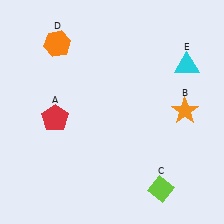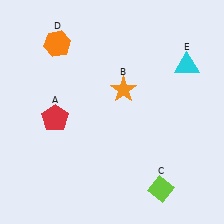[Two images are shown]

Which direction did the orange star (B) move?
The orange star (B) moved left.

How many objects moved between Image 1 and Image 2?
1 object moved between the two images.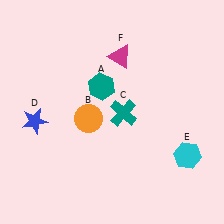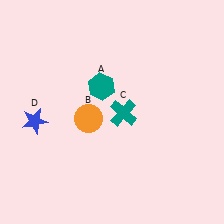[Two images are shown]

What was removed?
The magenta triangle (F), the cyan hexagon (E) were removed in Image 2.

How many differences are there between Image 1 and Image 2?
There are 2 differences between the two images.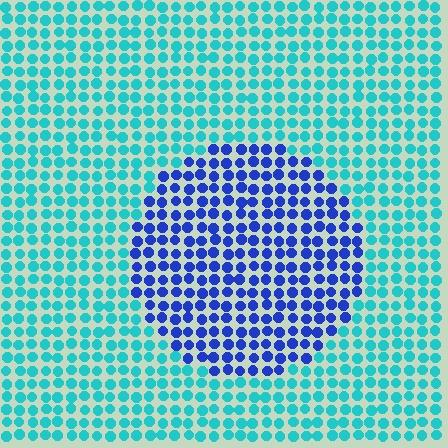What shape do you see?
I see a circle.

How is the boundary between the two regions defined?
The boundary is defined purely by a slight shift in hue (about 51 degrees). Spacing, size, and orientation are identical on both sides.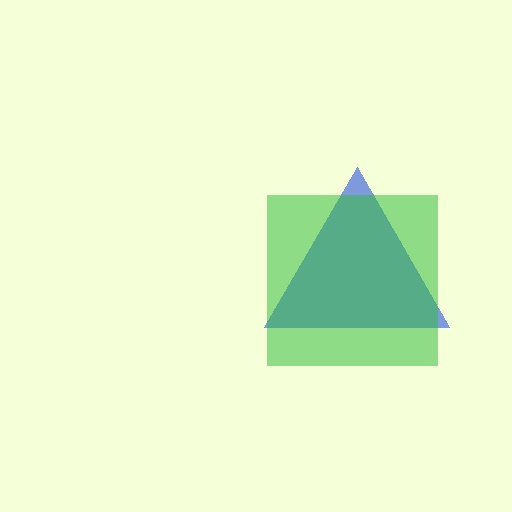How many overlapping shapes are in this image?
There are 2 overlapping shapes in the image.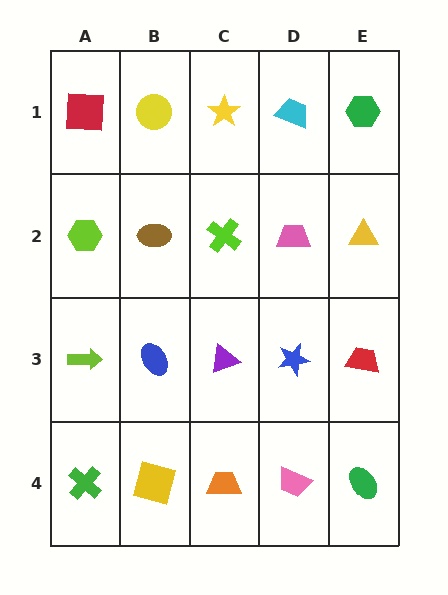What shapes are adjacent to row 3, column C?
A lime cross (row 2, column C), an orange trapezoid (row 4, column C), a blue ellipse (row 3, column B), a blue star (row 3, column D).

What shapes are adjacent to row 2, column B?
A yellow circle (row 1, column B), a blue ellipse (row 3, column B), a lime hexagon (row 2, column A), a lime cross (row 2, column C).